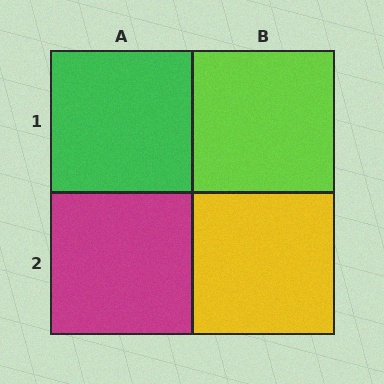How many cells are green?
1 cell is green.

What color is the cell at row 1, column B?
Lime.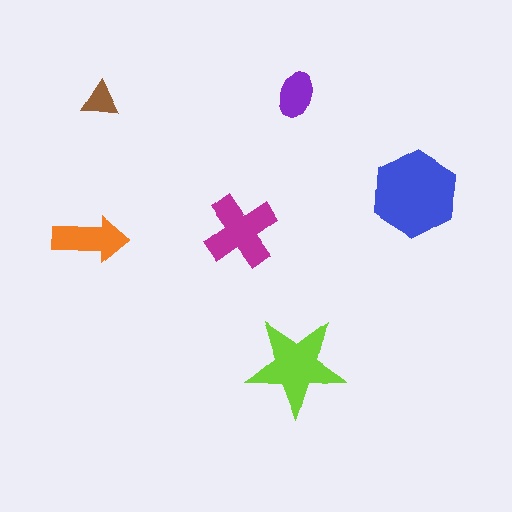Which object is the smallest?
The brown triangle.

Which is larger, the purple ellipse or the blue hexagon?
The blue hexagon.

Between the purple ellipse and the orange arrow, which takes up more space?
The orange arrow.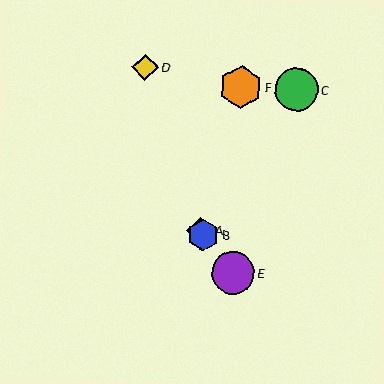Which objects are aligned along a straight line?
Objects A, B, E are aligned along a straight line.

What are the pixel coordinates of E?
Object E is at (233, 273).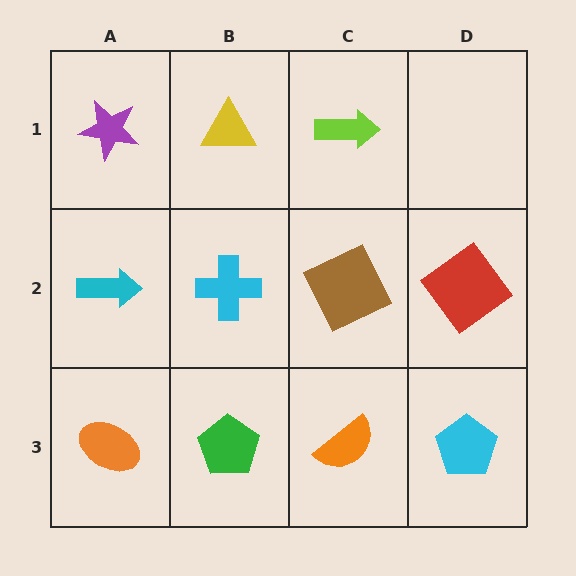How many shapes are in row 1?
3 shapes.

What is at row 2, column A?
A cyan arrow.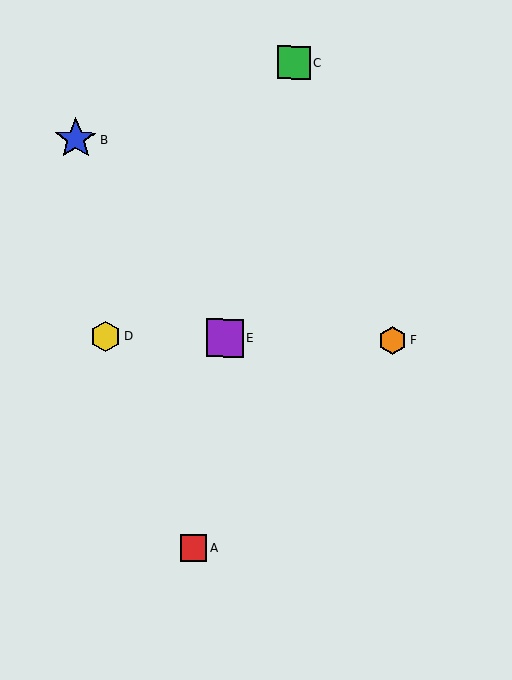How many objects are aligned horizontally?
3 objects (D, E, F) are aligned horizontally.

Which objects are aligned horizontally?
Objects D, E, F are aligned horizontally.